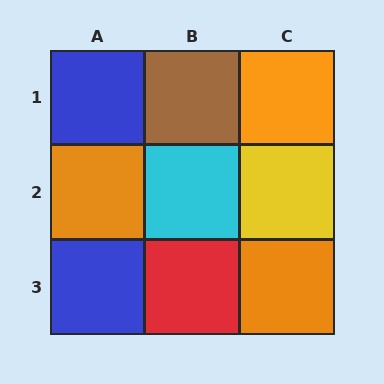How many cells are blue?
2 cells are blue.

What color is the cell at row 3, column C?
Orange.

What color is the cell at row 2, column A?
Orange.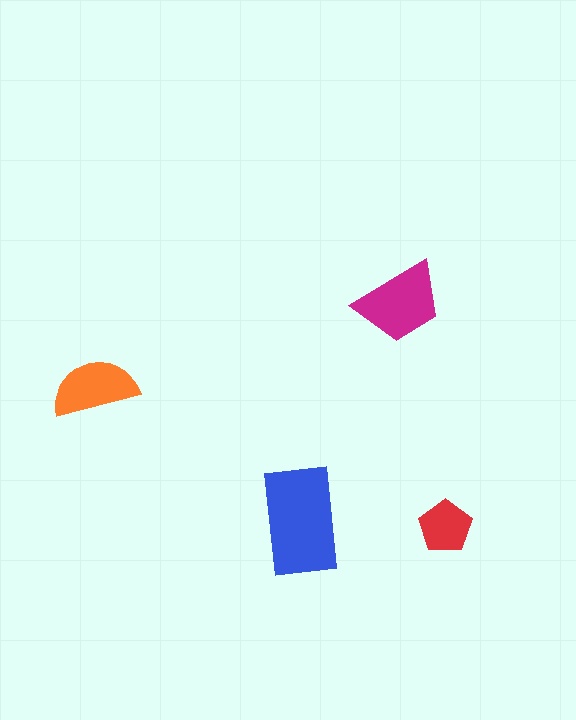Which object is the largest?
The blue rectangle.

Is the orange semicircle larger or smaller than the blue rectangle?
Smaller.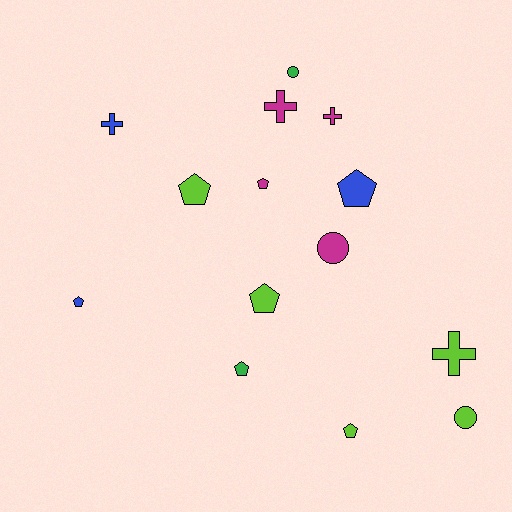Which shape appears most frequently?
Pentagon, with 7 objects.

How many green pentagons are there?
There is 1 green pentagon.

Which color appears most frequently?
Lime, with 5 objects.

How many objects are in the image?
There are 14 objects.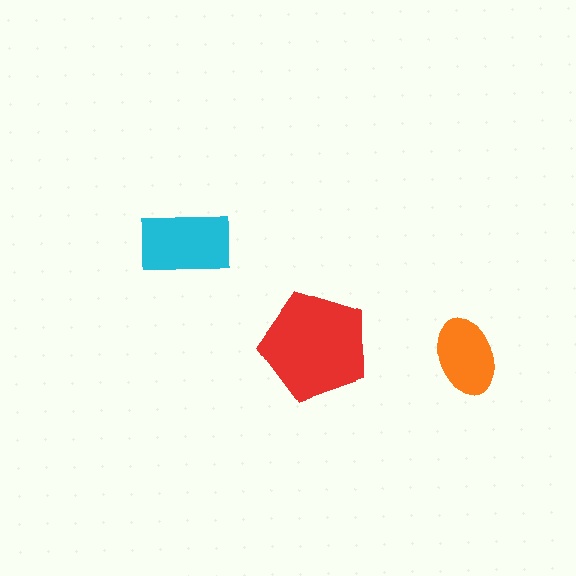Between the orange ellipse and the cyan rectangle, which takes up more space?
The cyan rectangle.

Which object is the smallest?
The orange ellipse.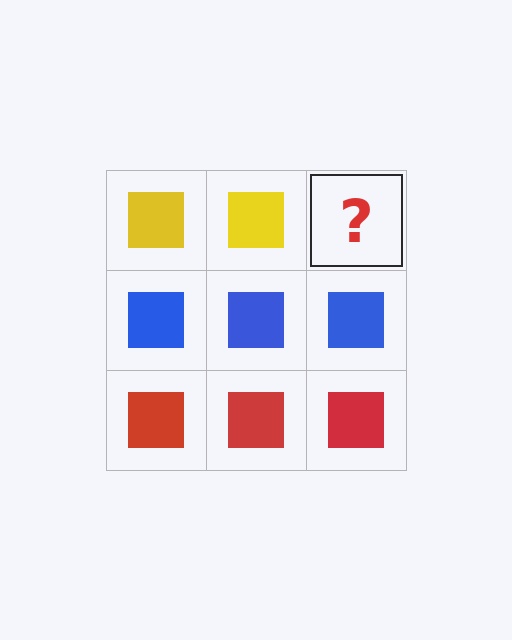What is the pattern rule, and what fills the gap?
The rule is that each row has a consistent color. The gap should be filled with a yellow square.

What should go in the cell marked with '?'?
The missing cell should contain a yellow square.